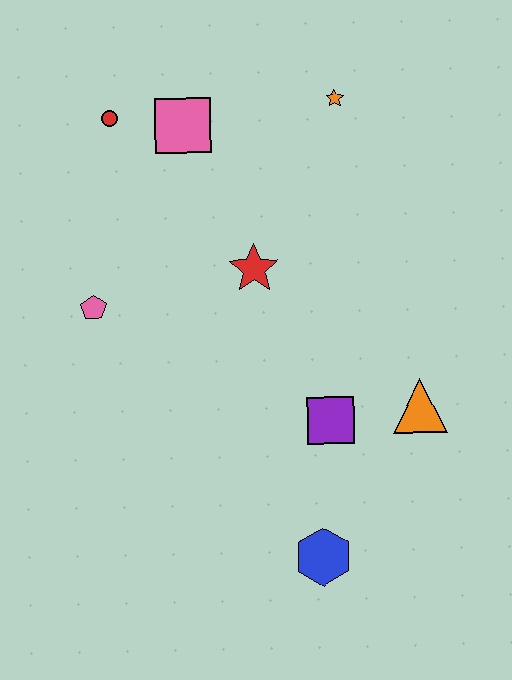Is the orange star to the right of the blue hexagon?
Yes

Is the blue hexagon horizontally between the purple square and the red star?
Yes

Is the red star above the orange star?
No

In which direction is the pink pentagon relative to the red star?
The pink pentagon is to the left of the red star.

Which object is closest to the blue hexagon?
The purple square is closest to the blue hexagon.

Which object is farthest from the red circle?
The blue hexagon is farthest from the red circle.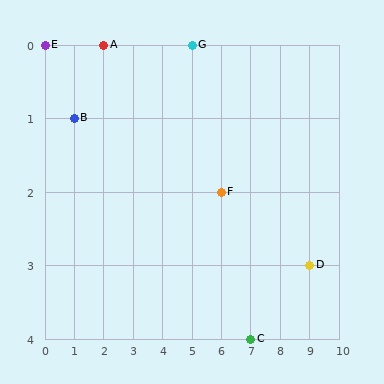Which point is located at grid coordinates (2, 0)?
Point A is at (2, 0).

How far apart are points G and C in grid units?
Points G and C are 2 columns and 4 rows apart (about 4.5 grid units diagonally).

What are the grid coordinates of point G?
Point G is at grid coordinates (5, 0).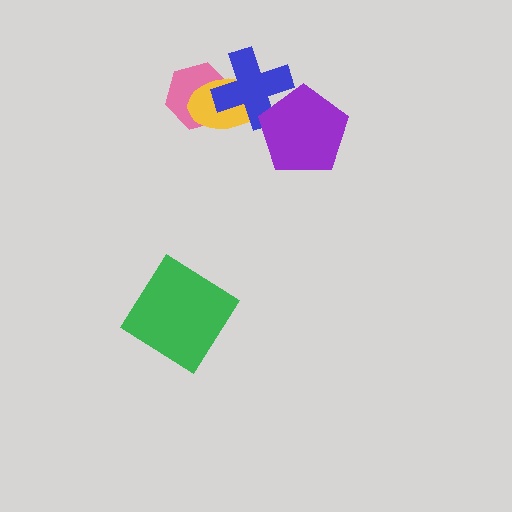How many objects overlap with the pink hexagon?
2 objects overlap with the pink hexagon.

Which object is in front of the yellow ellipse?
The blue cross is in front of the yellow ellipse.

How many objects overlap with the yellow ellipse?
2 objects overlap with the yellow ellipse.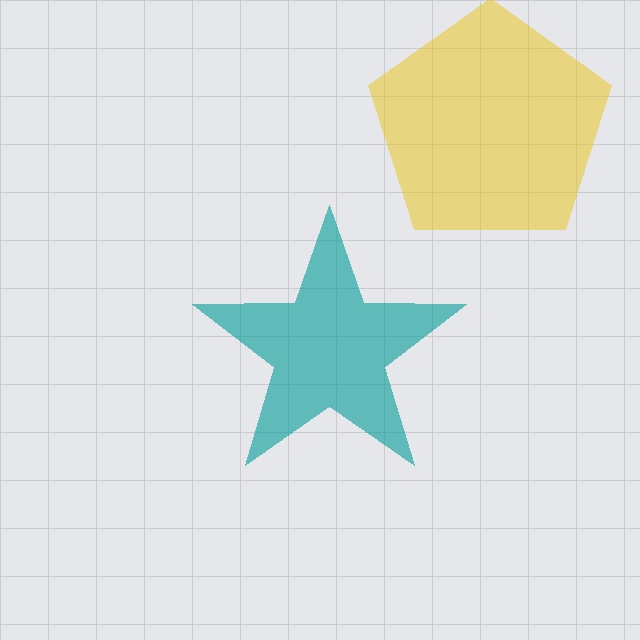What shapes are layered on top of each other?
The layered shapes are: a yellow pentagon, a teal star.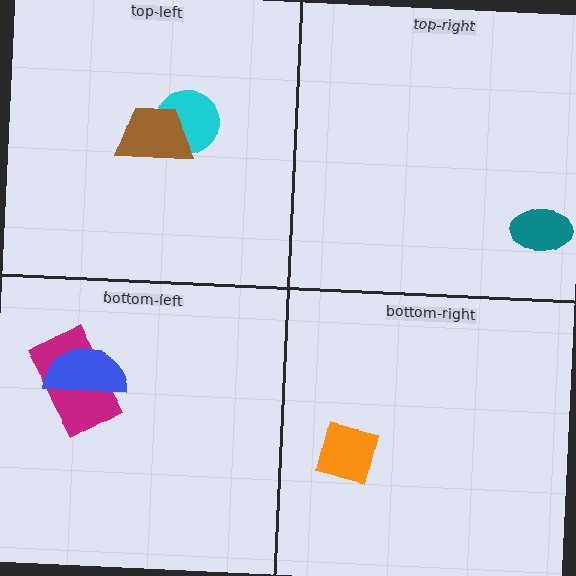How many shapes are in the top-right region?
1.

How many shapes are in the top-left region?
2.